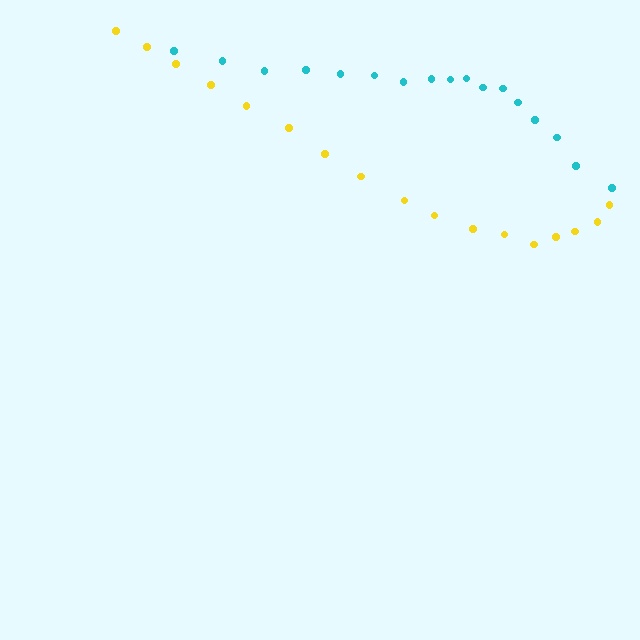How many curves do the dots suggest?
There are 2 distinct paths.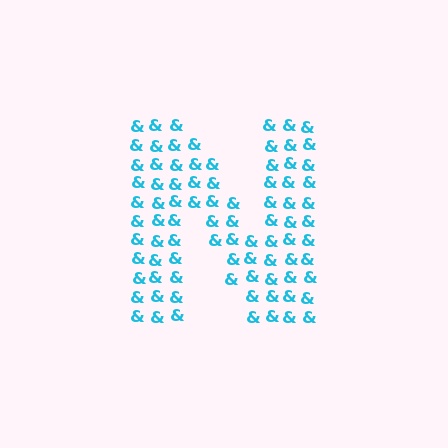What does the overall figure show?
The overall figure shows the letter N.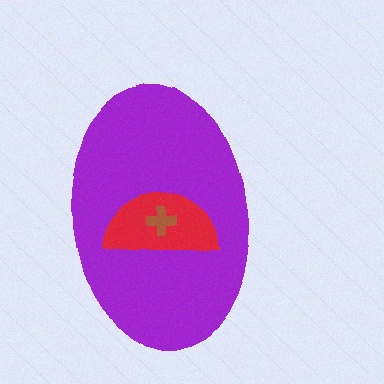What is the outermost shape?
The purple ellipse.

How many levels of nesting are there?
3.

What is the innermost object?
The brown cross.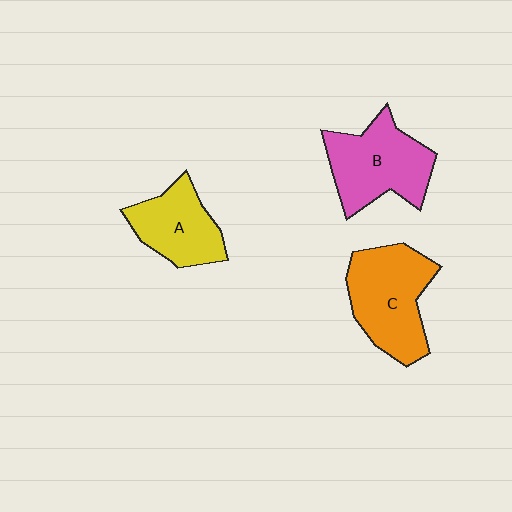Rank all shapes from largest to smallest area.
From largest to smallest: C (orange), B (pink), A (yellow).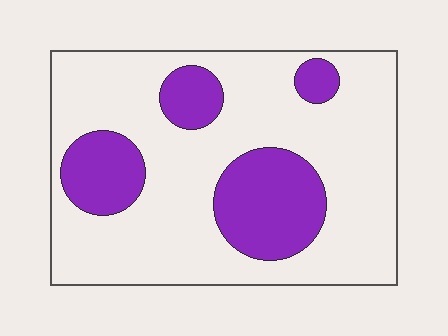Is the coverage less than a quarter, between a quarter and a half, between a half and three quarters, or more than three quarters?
Between a quarter and a half.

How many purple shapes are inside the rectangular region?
4.